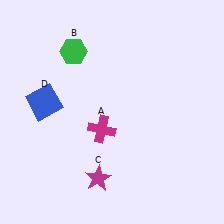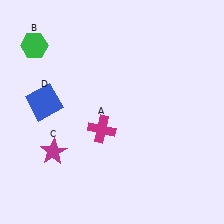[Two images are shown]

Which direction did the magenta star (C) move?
The magenta star (C) moved left.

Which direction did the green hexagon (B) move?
The green hexagon (B) moved left.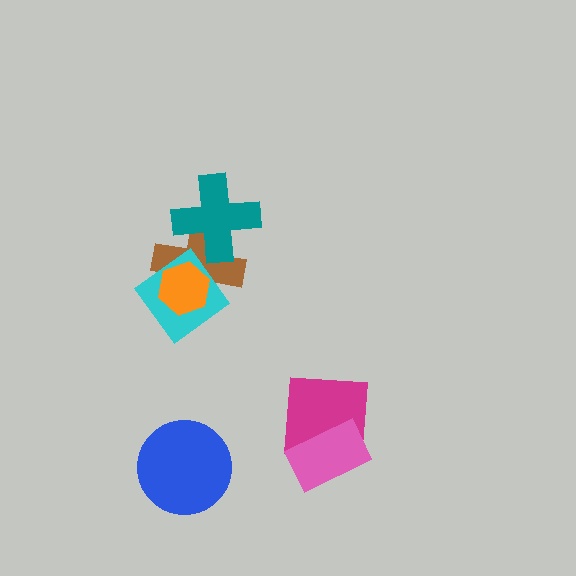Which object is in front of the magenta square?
The pink rectangle is in front of the magenta square.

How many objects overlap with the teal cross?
1 object overlaps with the teal cross.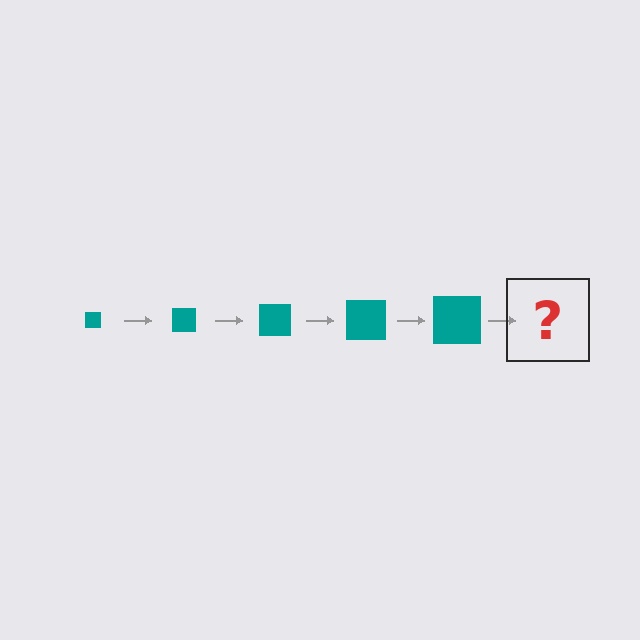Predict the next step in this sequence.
The next step is a teal square, larger than the previous one.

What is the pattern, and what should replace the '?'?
The pattern is that the square gets progressively larger each step. The '?' should be a teal square, larger than the previous one.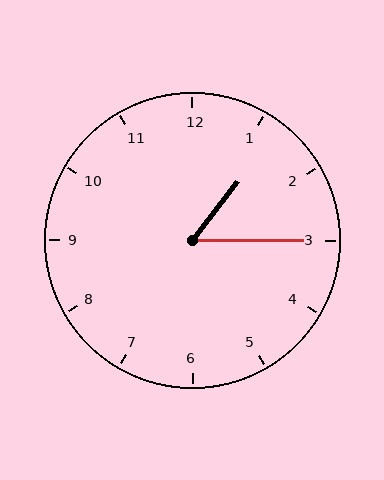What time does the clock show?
1:15.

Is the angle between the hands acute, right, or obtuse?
It is acute.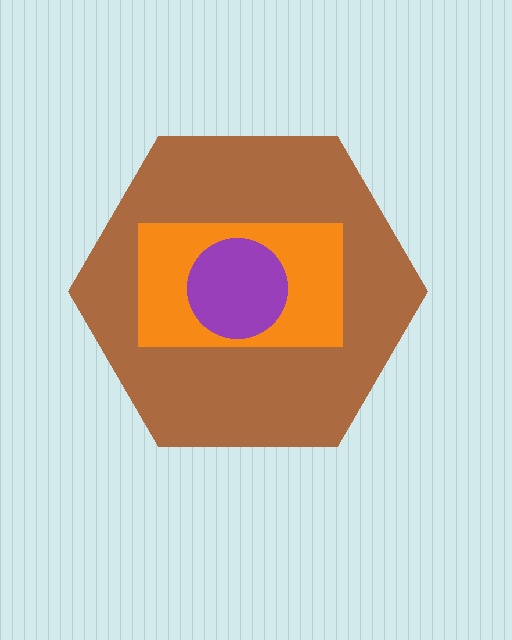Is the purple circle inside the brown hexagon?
Yes.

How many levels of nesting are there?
3.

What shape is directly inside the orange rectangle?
The purple circle.